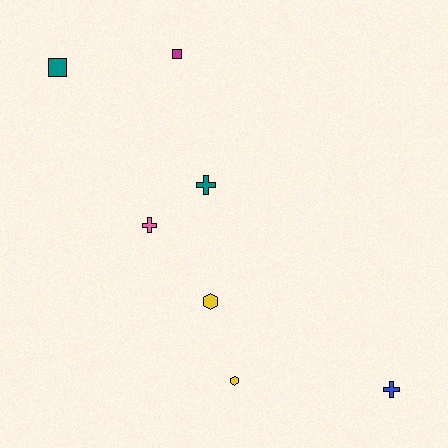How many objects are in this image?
There are 7 objects.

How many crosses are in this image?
There are 3 crosses.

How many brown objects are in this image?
There are no brown objects.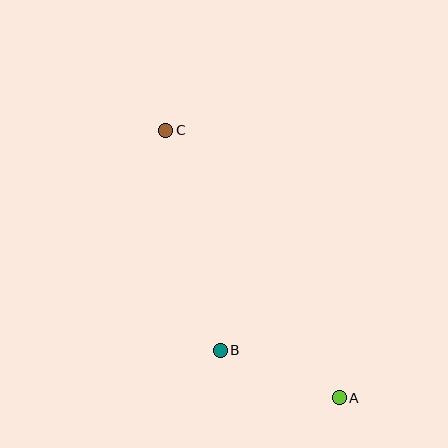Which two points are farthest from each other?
Points A and C are farthest from each other.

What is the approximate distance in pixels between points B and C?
The distance between B and C is approximately 227 pixels.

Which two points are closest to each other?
Points A and B are closest to each other.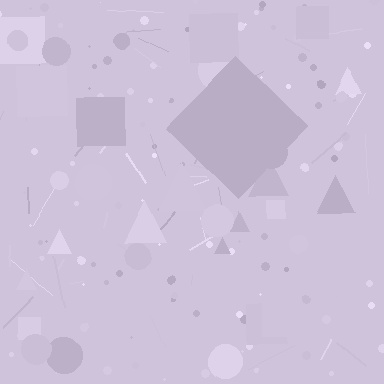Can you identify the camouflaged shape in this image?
The camouflaged shape is a diamond.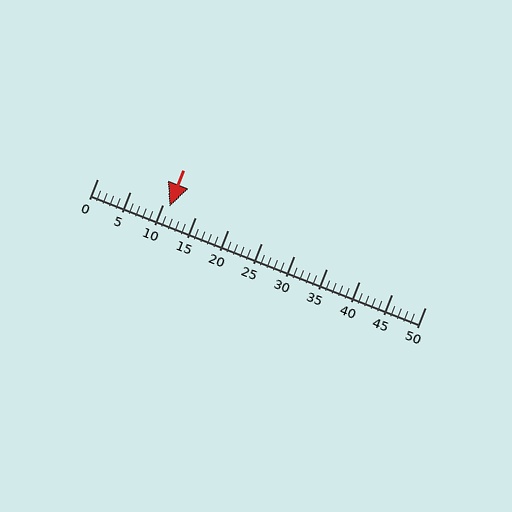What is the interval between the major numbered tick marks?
The major tick marks are spaced 5 units apart.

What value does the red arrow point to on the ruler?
The red arrow points to approximately 11.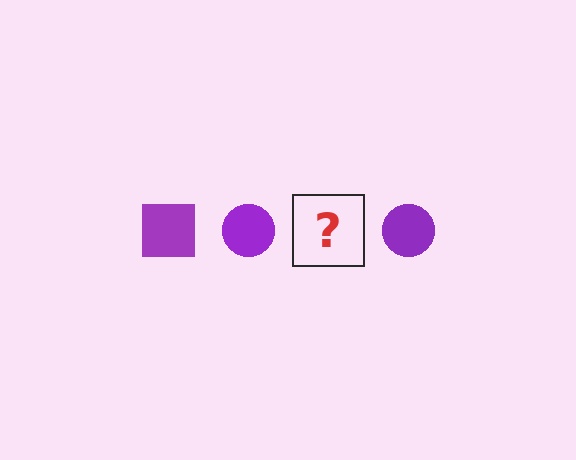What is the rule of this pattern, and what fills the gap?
The rule is that the pattern cycles through square, circle shapes in purple. The gap should be filled with a purple square.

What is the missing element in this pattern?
The missing element is a purple square.